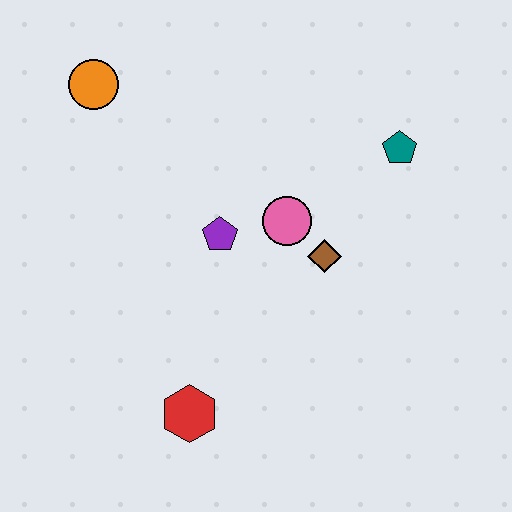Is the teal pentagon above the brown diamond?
Yes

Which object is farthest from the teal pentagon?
The red hexagon is farthest from the teal pentagon.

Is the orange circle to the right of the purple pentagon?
No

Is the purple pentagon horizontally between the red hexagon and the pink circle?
Yes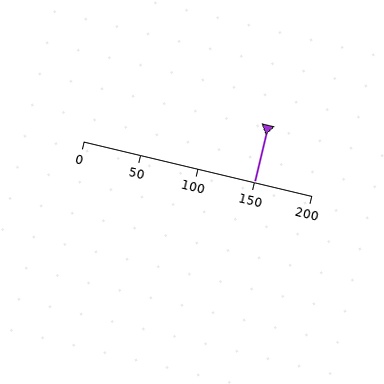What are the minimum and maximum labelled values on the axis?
The axis runs from 0 to 200.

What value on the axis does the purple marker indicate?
The marker indicates approximately 150.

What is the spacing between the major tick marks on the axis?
The major ticks are spaced 50 apart.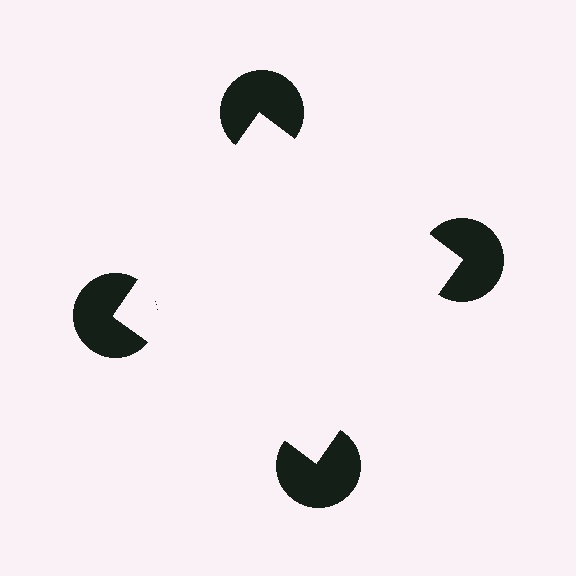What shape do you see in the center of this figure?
An illusory square — its edges are inferred from the aligned wedge cuts in the pac-man discs, not physically drawn.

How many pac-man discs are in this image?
There are 4 — one at each vertex of the illusory square.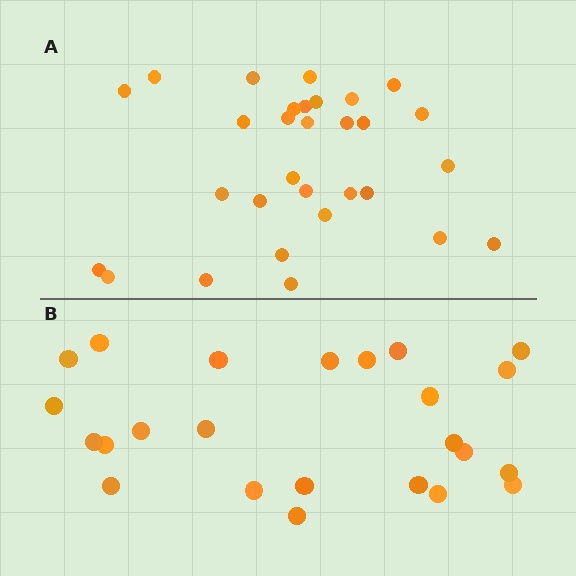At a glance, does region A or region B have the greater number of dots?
Region A (the top region) has more dots.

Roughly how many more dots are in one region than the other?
Region A has about 6 more dots than region B.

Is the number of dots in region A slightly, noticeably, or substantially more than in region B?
Region A has noticeably more, but not dramatically so. The ratio is roughly 1.2 to 1.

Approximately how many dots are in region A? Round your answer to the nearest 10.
About 30 dots.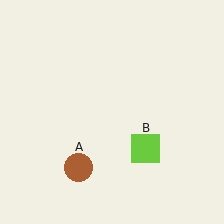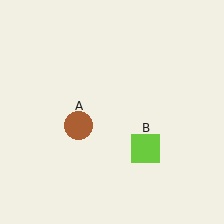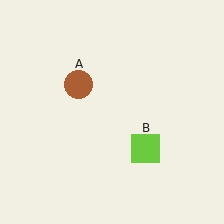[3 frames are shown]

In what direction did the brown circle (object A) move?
The brown circle (object A) moved up.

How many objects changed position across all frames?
1 object changed position: brown circle (object A).